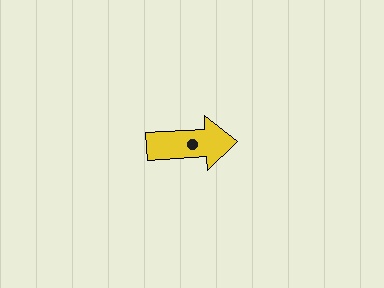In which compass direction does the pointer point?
East.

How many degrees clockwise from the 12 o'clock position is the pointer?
Approximately 87 degrees.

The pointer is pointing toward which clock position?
Roughly 3 o'clock.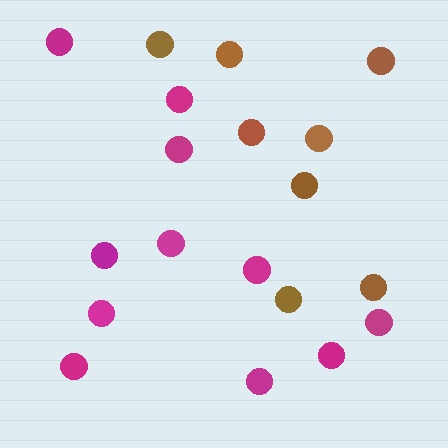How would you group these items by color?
There are 2 groups: one group of magenta circles (11) and one group of brown circles (8).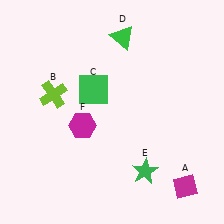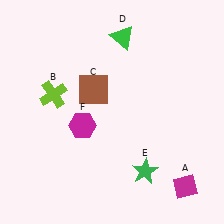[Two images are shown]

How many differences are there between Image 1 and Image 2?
There is 1 difference between the two images.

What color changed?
The square (C) changed from green in Image 1 to brown in Image 2.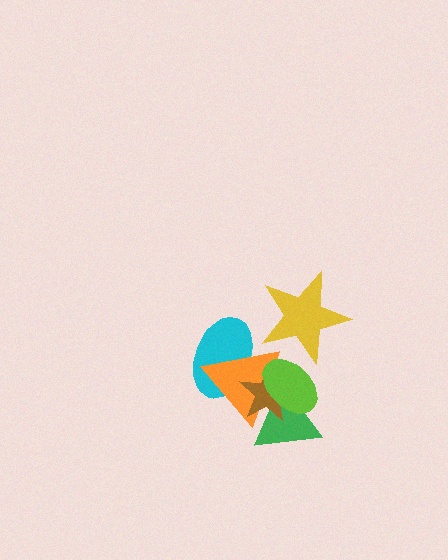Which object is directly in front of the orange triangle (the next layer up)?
The brown star is directly in front of the orange triangle.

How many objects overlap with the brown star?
4 objects overlap with the brown star.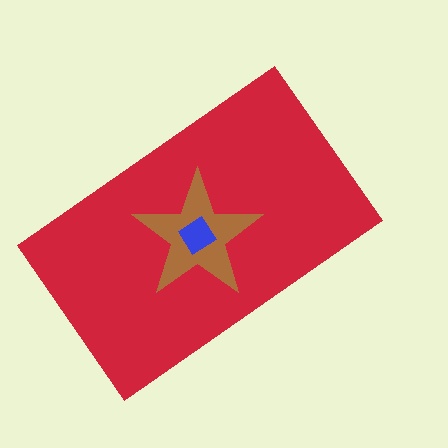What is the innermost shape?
The blue diamond.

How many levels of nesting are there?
3.